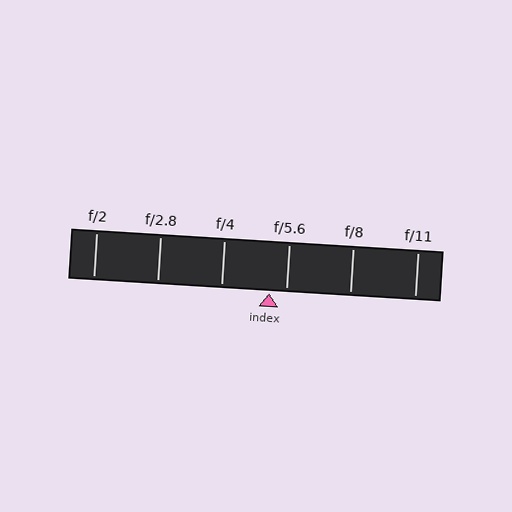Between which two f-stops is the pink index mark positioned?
The index mark is between f/4 and f/5.6.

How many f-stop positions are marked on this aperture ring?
There are 6 f-stop positions marked.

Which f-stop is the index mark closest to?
The index mark is closest to f/5.6.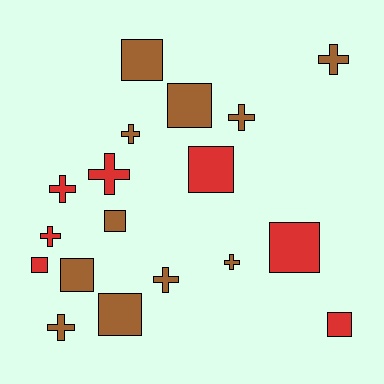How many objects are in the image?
There are 18 objects.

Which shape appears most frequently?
Cross, with 9 objects.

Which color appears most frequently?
Brown, with 11 objects.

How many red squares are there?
There are 4 red squares.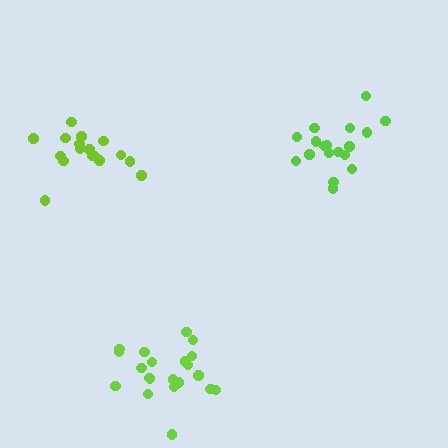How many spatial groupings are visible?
There are 3 spatial groupings.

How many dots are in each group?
Group 1: 18 dots, Group 2: 21 dots, Group 3: 18 dots (57 total).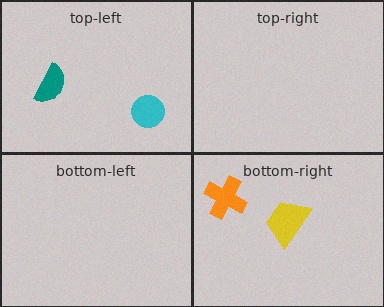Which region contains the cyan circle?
The top-left region.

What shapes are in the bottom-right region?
The orange cross, the yellow trapezoid.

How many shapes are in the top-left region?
2.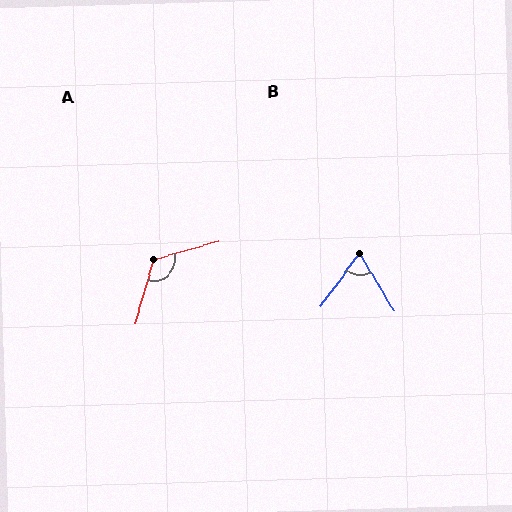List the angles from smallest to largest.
B (67°), A (122°).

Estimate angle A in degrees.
Approximately 122 degrees.